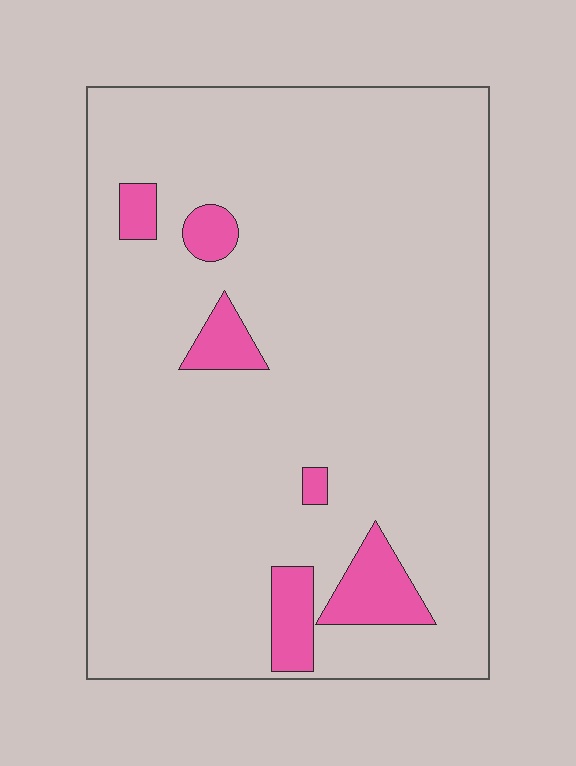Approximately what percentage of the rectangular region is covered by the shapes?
Approximately 10%.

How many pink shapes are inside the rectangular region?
6.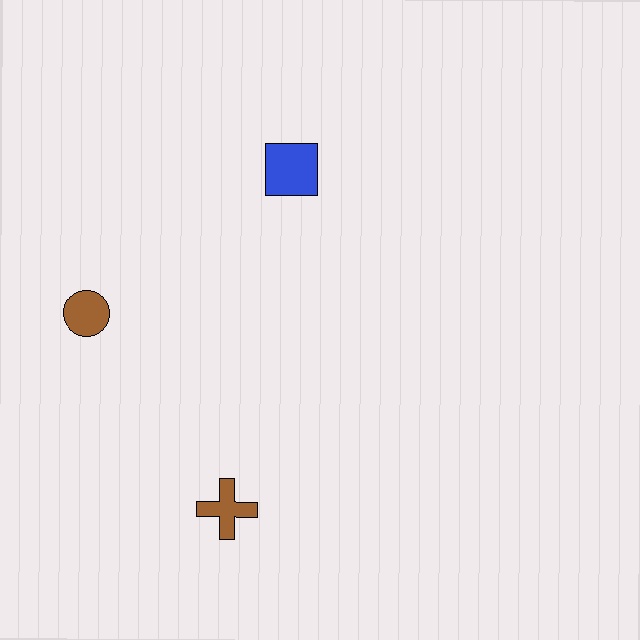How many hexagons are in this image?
There are no hexagons.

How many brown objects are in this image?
There are 2 brown objects.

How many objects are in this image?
There are 3 objects.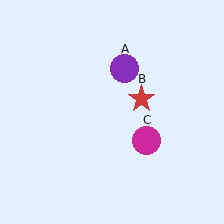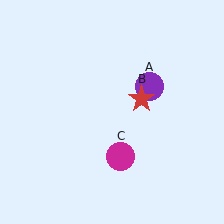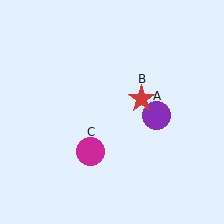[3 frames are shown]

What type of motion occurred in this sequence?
The purple circle (object A), magenta circle (object C) rotated clockwise around the center of the scene.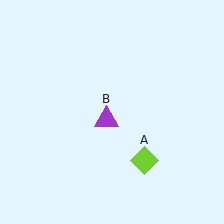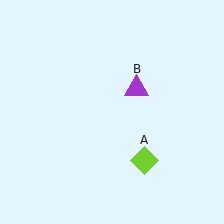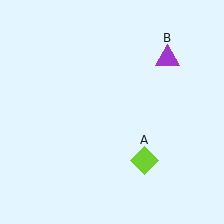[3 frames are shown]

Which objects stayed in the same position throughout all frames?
Lime diamond (object A) remained stationary.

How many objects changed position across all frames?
1 object changed position: purple triangle (object B).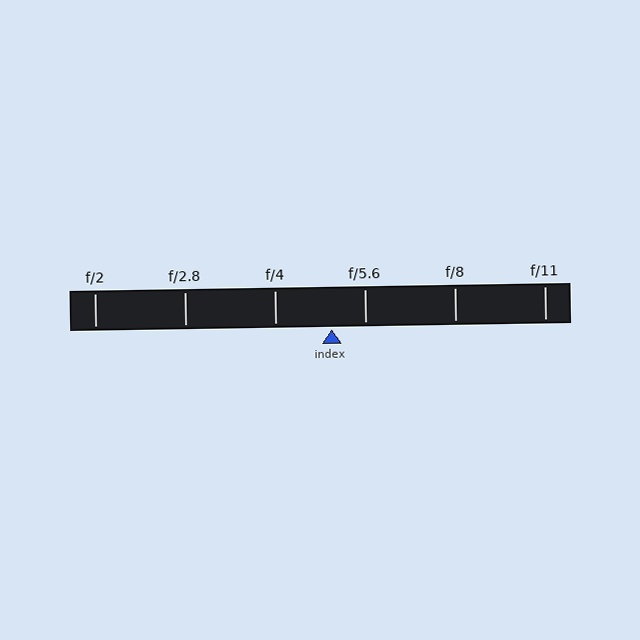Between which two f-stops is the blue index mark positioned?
The index mark is between f/4 and f/5.6.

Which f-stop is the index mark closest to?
The index mark is closest to f/5.6.